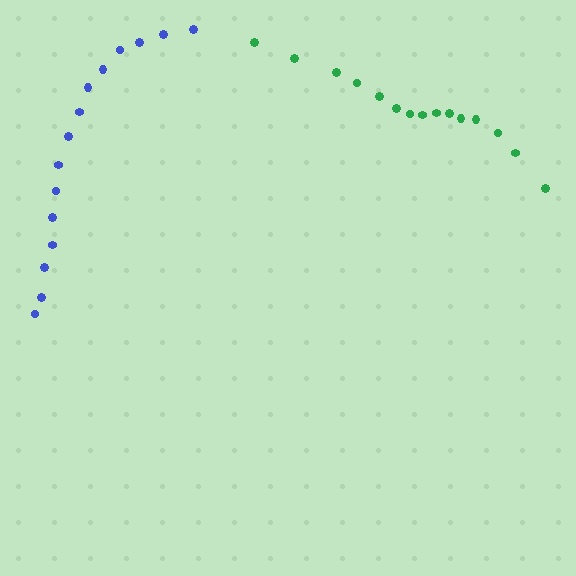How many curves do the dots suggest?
There are 2 distinct paths.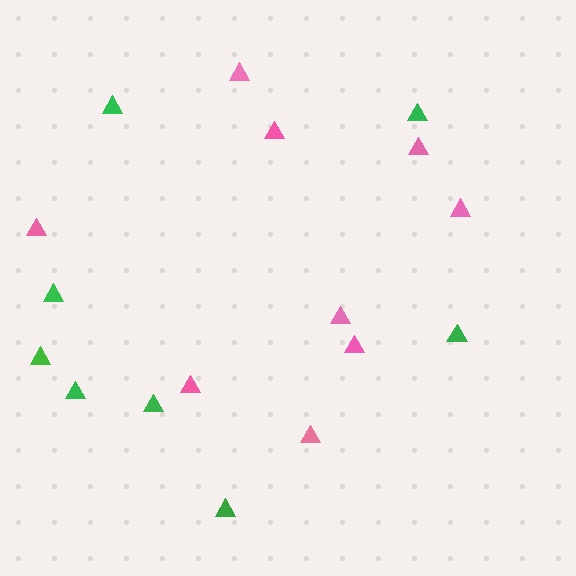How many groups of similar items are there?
There are 2 groups: one group of green triangles (8) and one group of pink triangles (9).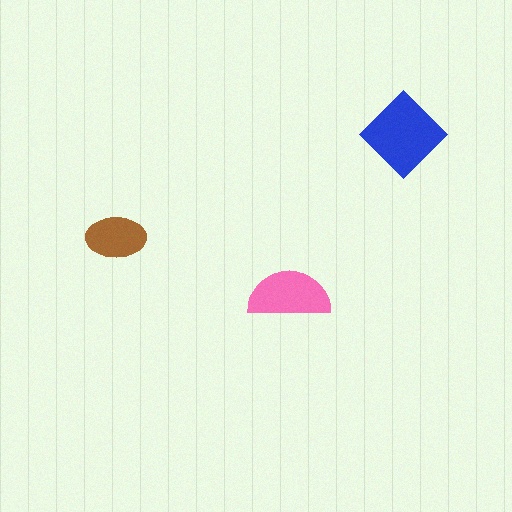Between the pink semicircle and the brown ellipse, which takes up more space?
The pink semicircle.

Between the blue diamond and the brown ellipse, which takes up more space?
The blue diamond.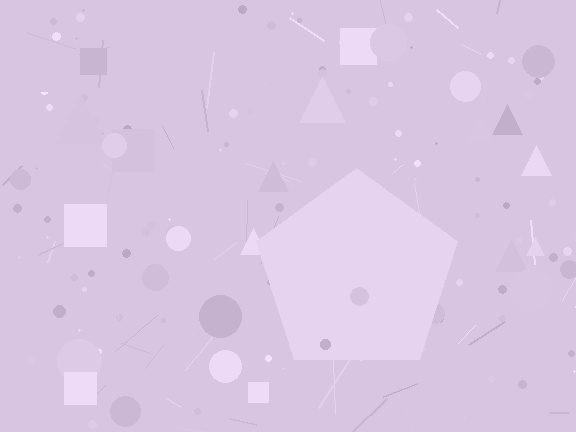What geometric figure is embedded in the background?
A pentagon is embedded in the background.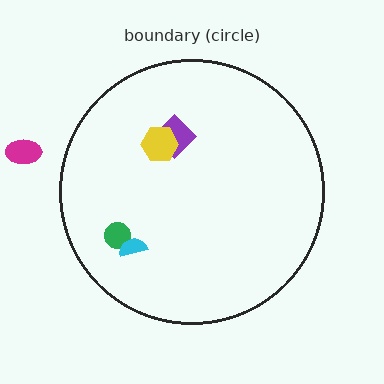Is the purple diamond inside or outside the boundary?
Inside.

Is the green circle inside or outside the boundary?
Inside.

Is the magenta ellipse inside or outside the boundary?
Outside.